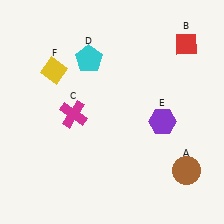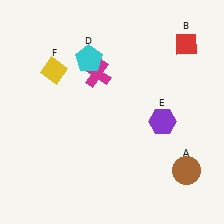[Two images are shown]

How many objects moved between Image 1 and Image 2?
1 object moved between the two images.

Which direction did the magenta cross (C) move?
The magenta cross (C) moved up.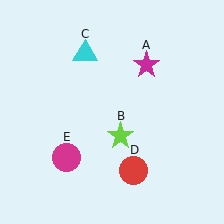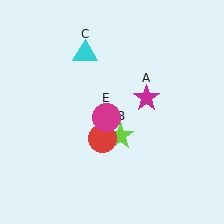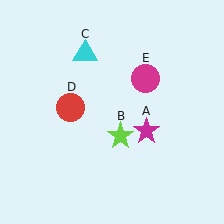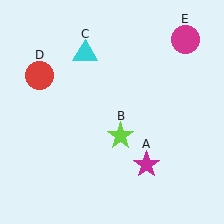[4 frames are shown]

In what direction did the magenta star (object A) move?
The magenta star (object A) moved down.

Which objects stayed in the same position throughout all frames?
Lime star (object B) and cyan triangle (object C) remained stationary.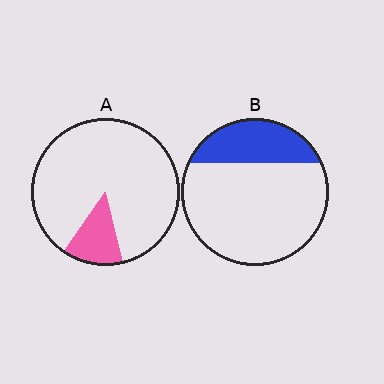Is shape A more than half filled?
No.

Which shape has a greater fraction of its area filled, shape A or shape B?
Shape B.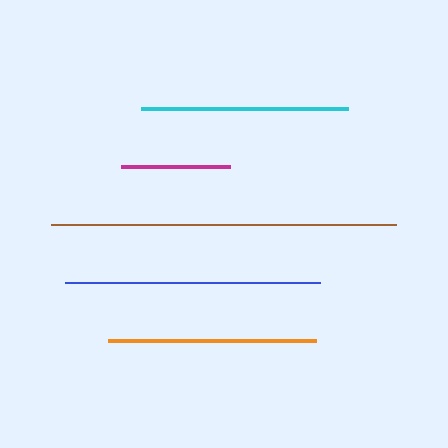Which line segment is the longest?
The brown line is the longest at approximately 346 pixels.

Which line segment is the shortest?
The magenta line is the shortest at approximately 109 pixels.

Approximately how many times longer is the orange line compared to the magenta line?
The orange line is approximately 1.9 times the length of the magenta line.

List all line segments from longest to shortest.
From longest to shortest: brown, blue, orange, cyan, magenta.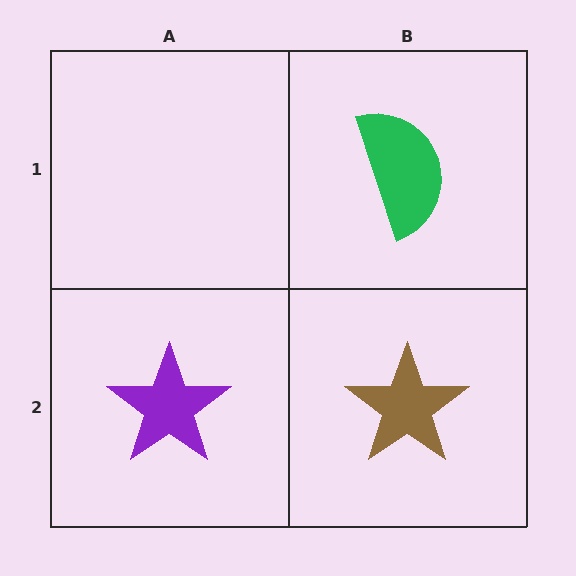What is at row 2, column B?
A brown star.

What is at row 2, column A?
A purple star.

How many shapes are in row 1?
1 shape.